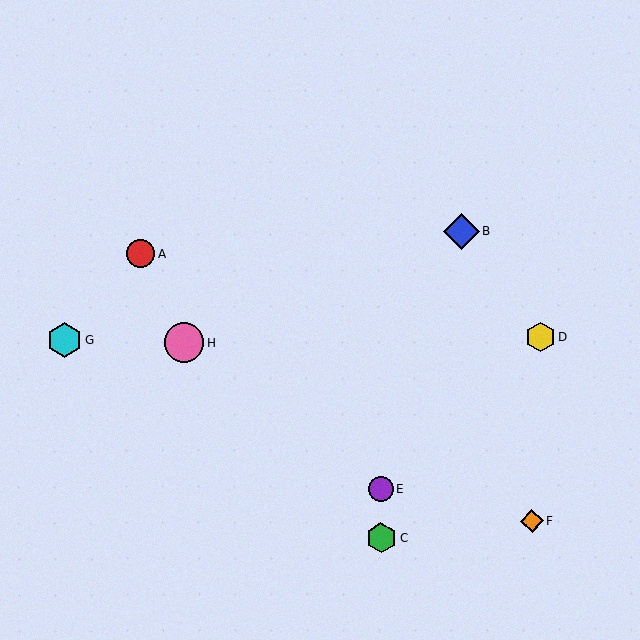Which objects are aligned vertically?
Objects C, E are aligned vertically.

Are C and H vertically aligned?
No, C is at x≈381 and H is at x≈184.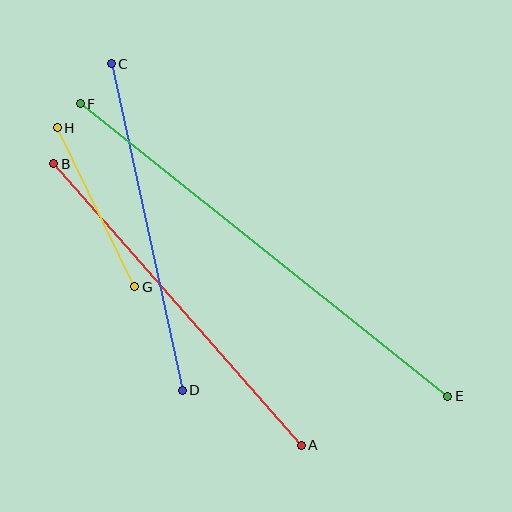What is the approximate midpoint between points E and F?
The midpoint is at approximately (264, 250) pixels.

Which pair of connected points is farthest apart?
Points E and F are farthest apart.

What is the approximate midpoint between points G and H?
The midpoint is at approximately (96, 207) pixels.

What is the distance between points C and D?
The distance is approximately 334 pixels.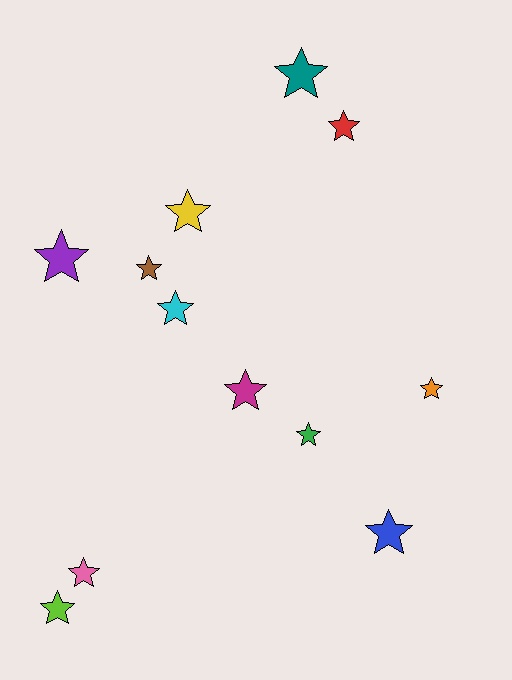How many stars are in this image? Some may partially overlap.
There are 12 stars.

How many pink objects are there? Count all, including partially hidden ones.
There is 1 pink object.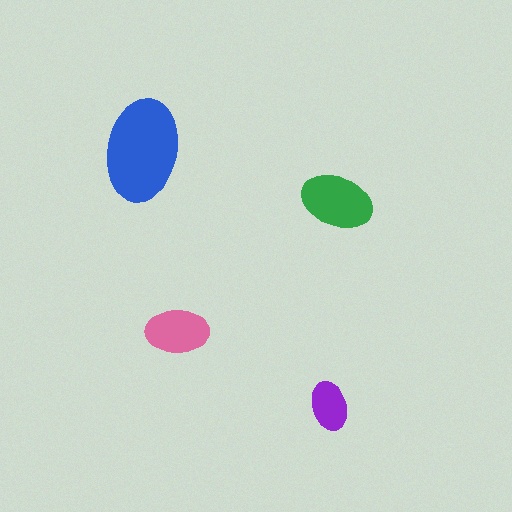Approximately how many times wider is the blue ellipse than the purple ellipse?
About 2 times wider.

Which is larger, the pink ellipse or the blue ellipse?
The blue one.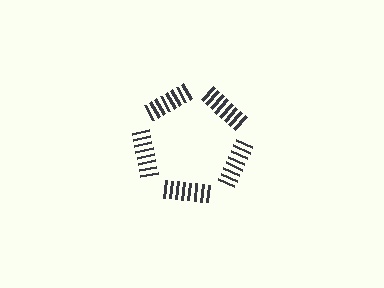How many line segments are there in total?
40 — 8 along each of the 5 edges.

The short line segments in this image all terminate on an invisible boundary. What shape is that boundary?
An illusory pentagon — the line segments terminate on its edges but no continuous stroke is drawn.